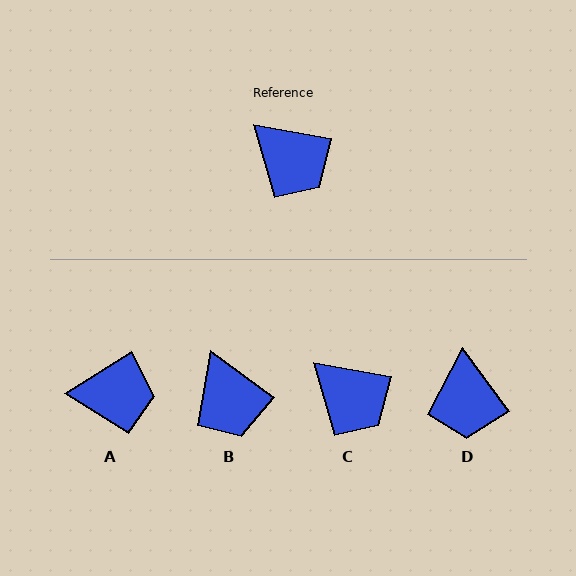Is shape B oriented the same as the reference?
No, it is off by about 26 degrees.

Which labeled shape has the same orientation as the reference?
C.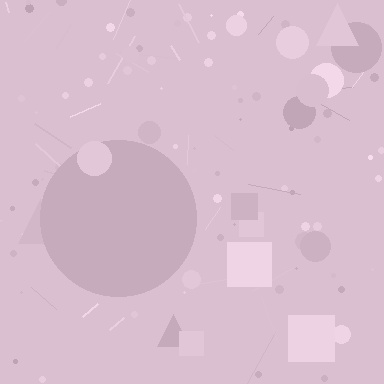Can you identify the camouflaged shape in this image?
The camouflaged shape is a circle.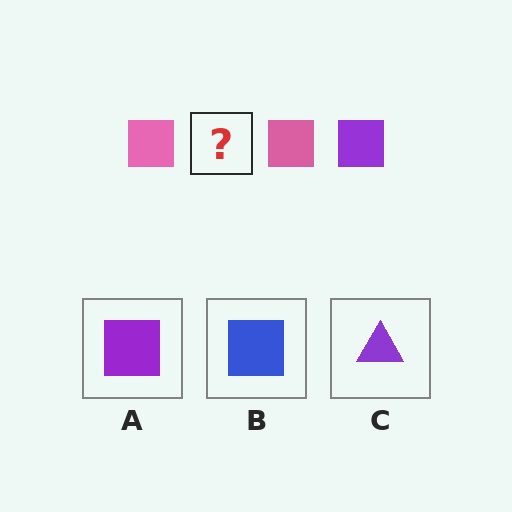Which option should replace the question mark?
Option A.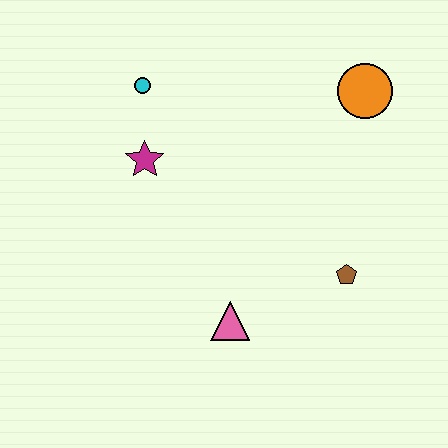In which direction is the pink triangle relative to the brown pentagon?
The pink triangle is to the left of the brown pentagon.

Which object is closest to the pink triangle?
The brown pentagon is closest to the pink triangle.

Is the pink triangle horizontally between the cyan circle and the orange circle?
Yes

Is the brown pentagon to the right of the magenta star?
Yes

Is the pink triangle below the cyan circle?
Yes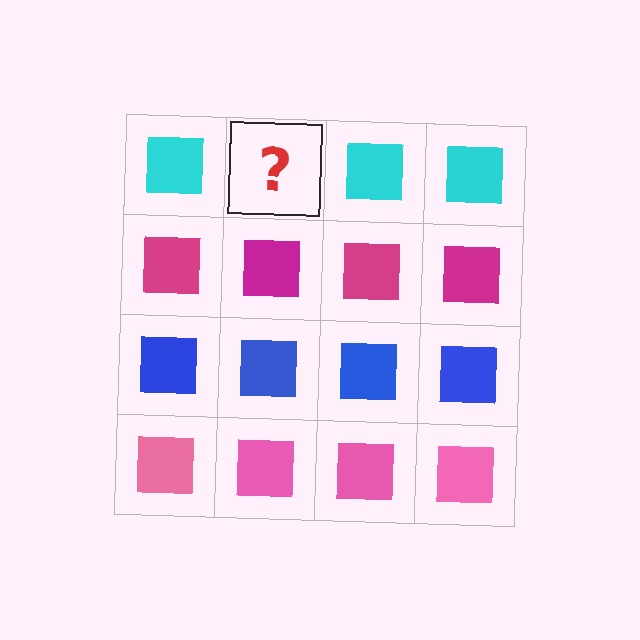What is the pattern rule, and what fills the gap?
The rule is that each row has a consistent color. The gap should be filled with a cyan square.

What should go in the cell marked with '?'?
The missing cell should contain a cyan square.